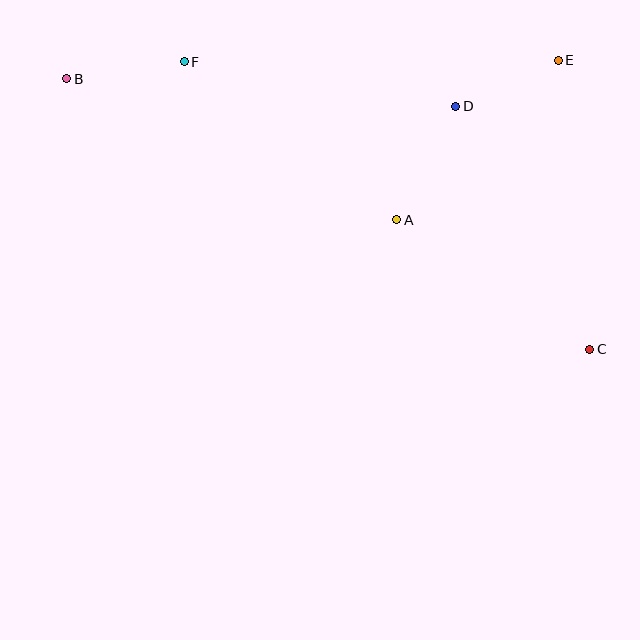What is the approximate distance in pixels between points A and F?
The distance between A and F is approximately 265 pixels.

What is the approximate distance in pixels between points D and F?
The distance between D and F is approximately 275 pixels.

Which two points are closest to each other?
Points D and E are closest to each other.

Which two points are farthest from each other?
Points B and C are farthest from each other.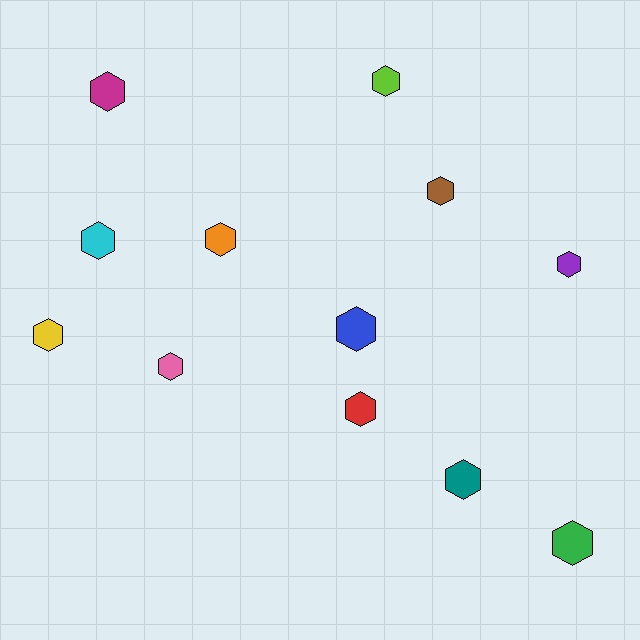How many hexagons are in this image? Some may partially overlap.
There are 12 hexagons.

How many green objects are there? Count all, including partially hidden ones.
There is 1 green object.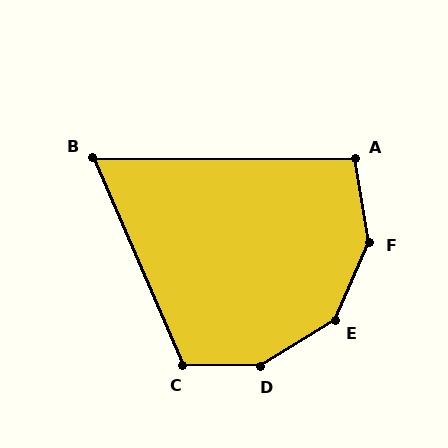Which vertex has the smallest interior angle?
B, at approximately 67 degrees.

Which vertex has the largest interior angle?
D, at approximately 147 degrees.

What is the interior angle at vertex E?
Approximately 146 degrees (obtuse).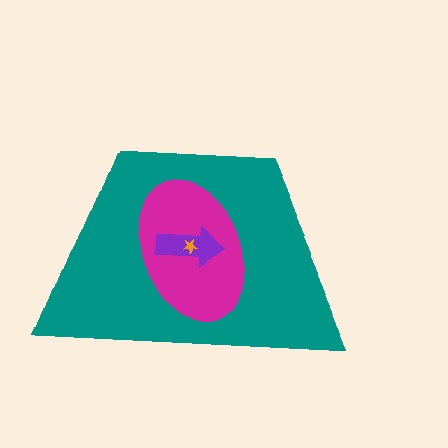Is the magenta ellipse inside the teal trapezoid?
Yes.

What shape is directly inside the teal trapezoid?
The magenta ellipse.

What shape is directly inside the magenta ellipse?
The purple arrow.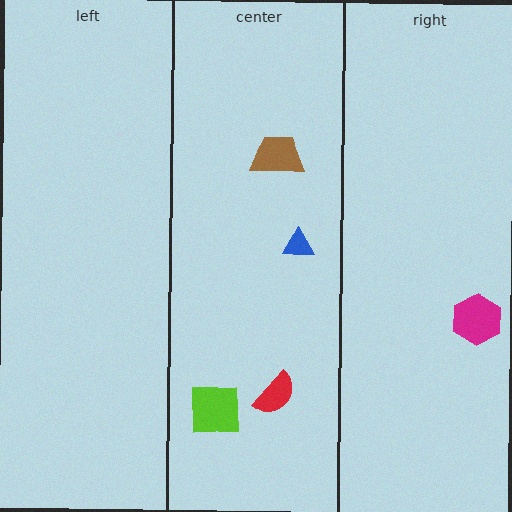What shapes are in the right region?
The magenta hexagon.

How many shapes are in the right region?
1.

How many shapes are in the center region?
4.